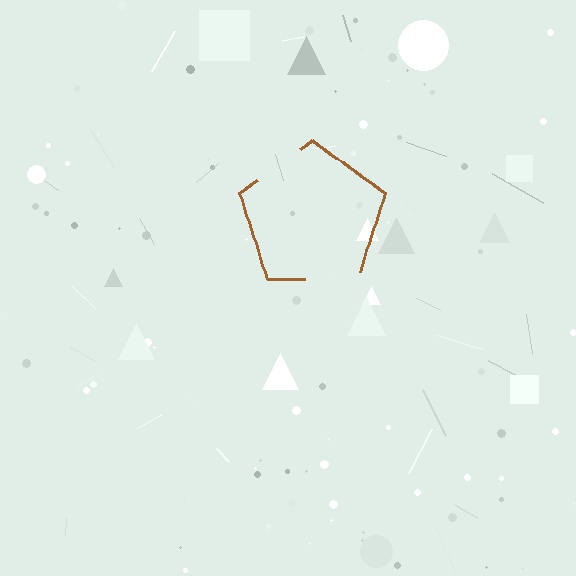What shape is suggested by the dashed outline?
The dashed outline suggests a pentagon.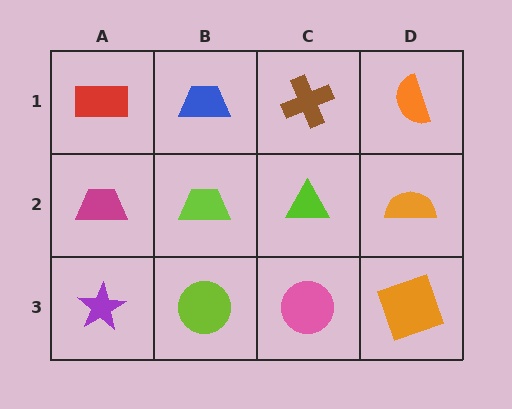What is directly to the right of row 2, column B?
A lime triangle.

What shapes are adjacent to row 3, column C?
A lime triangle (row 2, column C), a lime circle (row 3, column B), an orange square (row 3, column D).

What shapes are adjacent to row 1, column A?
A magenta trapezoid (row 2, column A), a blue trapezoid (row 1, column B).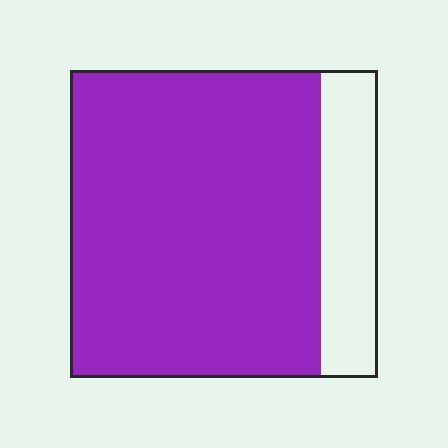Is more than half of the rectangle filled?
Yes.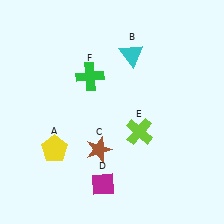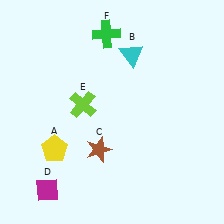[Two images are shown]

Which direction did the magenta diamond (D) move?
The magenta diamond (D) moved left.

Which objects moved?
The objects that moved are: the magenta diamond (D), the lime cross (E), the green cross (F).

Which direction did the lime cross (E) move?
The lime cross (E) moved left.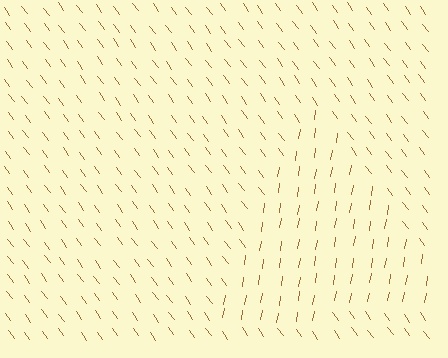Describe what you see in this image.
The image is filled with small brown line segments. A triangle region in the image has lines oriented differently from the surrounding lines, creating a visible texture boundary.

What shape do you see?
I see a triangle.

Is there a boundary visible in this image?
Yes, there is a texture boundary formed by a change in line orientation.